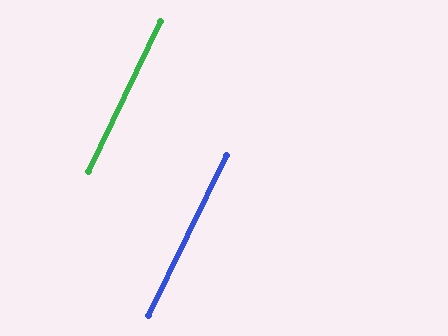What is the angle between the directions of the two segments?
Approximately 0 degrees.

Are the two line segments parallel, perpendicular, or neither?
Parallel — their directions differ by only 0.3°.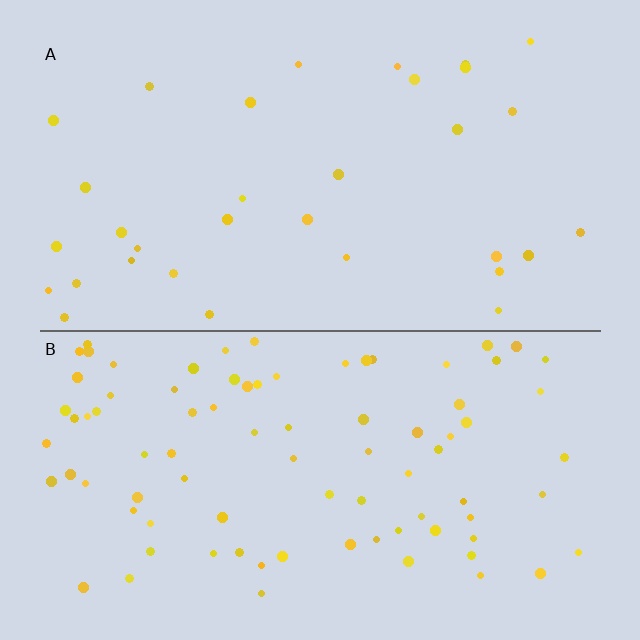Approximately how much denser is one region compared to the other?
Approximately 2.6× — region B over region A.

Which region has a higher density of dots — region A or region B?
B (the bottom).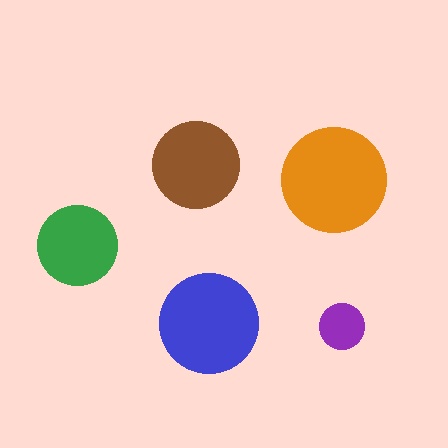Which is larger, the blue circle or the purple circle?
The blue one.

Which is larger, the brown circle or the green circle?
The brown one.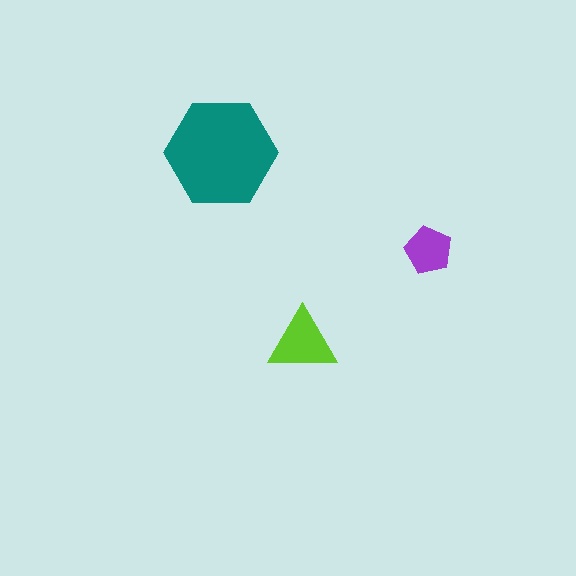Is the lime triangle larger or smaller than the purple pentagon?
Larger.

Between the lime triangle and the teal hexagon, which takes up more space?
The teal hexagon.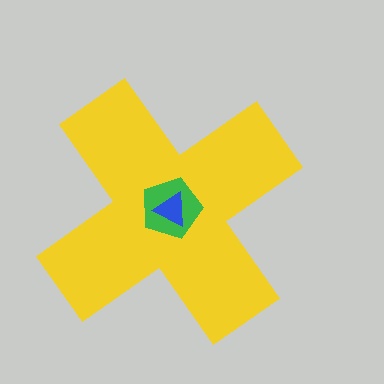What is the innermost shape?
The blue triangle.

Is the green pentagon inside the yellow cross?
Yes.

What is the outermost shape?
The yellow cross.